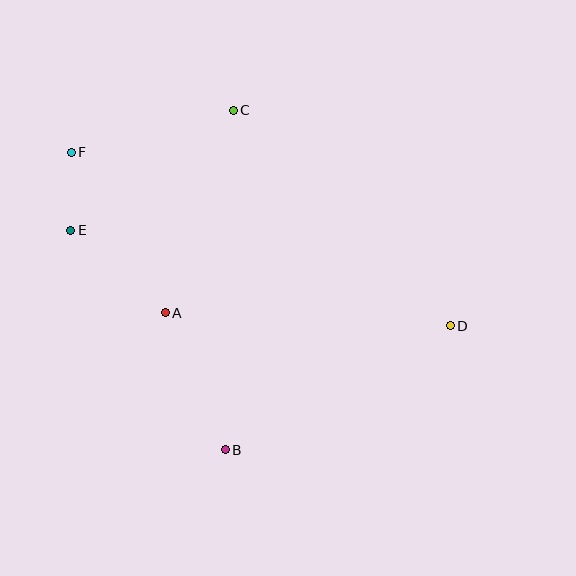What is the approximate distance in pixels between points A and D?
The distance between A and D is approximately 285 pixels.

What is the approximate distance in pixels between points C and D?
The distance between C and D is approximately 306 pixels.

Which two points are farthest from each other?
Points D and F are farthest from each other.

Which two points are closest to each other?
Points E and F are closest to each other.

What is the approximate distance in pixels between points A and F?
The distance between A and F is approximately 186 pixels.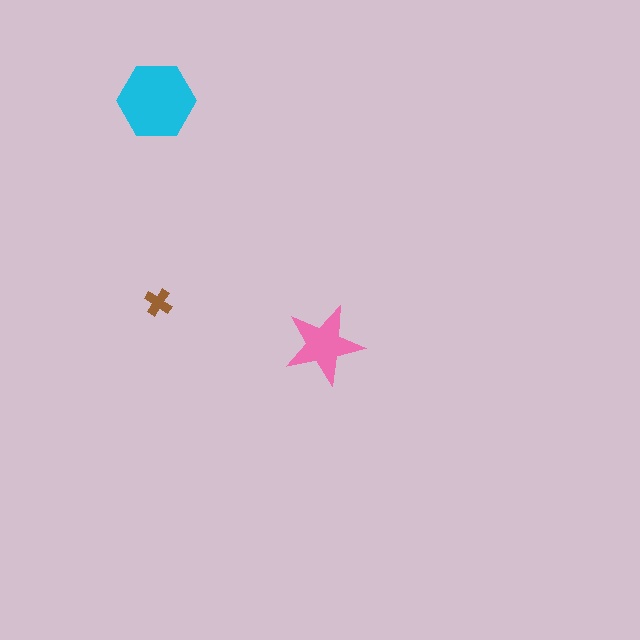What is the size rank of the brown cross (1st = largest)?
3rd.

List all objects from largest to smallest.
The cyan hexagon, the pink star, the brown cross.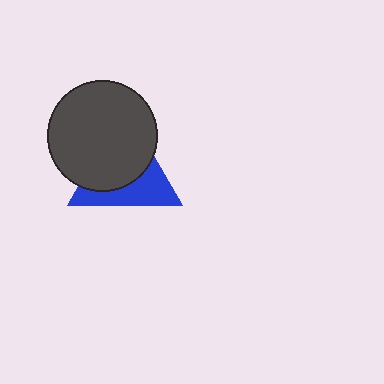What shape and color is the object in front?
The object in front is a dark gray circle.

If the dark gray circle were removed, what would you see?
You would see the complete blue triangle.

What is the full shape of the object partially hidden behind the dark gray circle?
The partially hidden object is a blue triangle.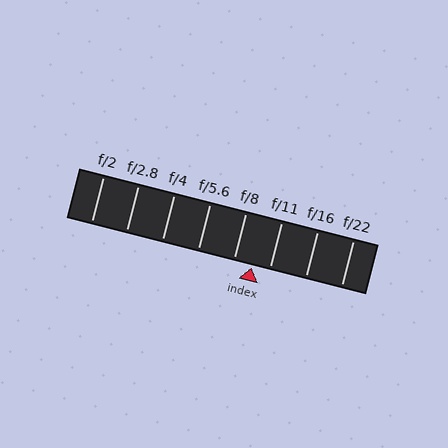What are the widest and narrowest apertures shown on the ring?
The widest aperture shown is f/2 and the narrowest is f/22.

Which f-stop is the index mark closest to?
The index mark is closest to f/11.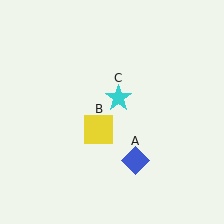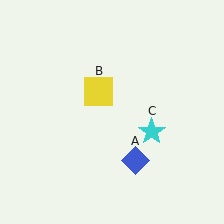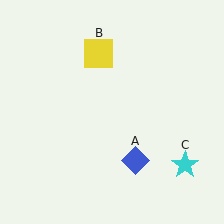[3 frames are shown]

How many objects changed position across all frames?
2 objects changed position: yellow square (object B), cyan star (object C).